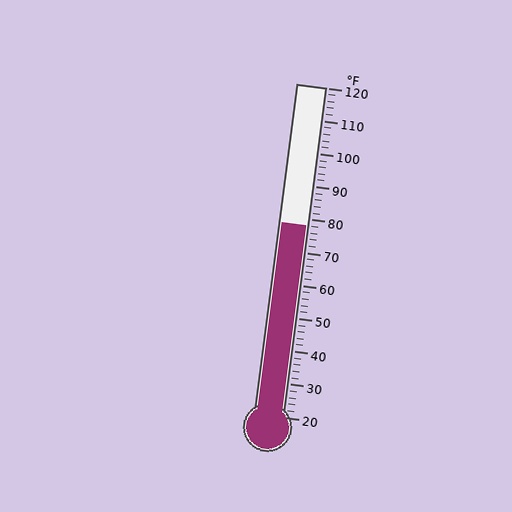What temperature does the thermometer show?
The thermometer shows approximately 78°F.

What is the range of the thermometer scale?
The thermometer scale ranges from 20°F to 120°F.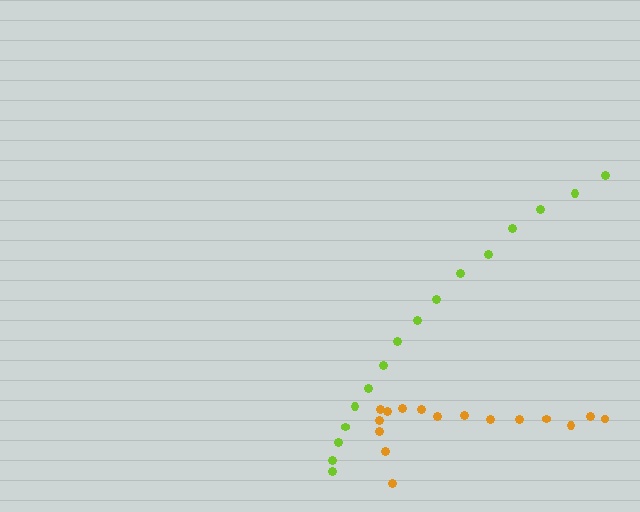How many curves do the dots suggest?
There are 2 distinct paths.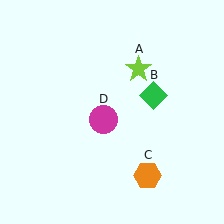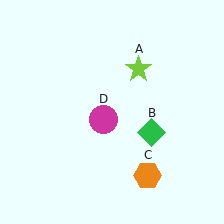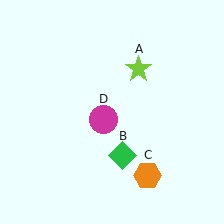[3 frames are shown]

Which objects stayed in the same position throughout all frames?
Lime star (object A) and orange hexagon (object C) and magenta circle (object D) remained stationary.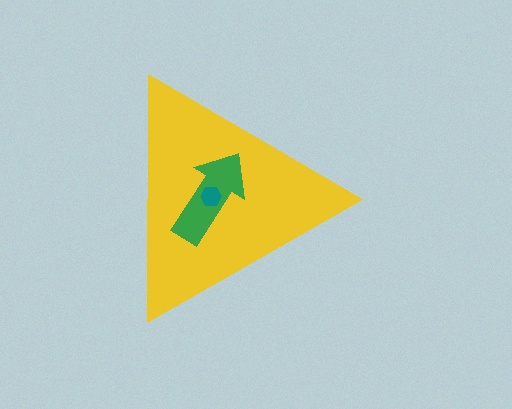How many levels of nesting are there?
3.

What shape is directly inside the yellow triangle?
The green arrow.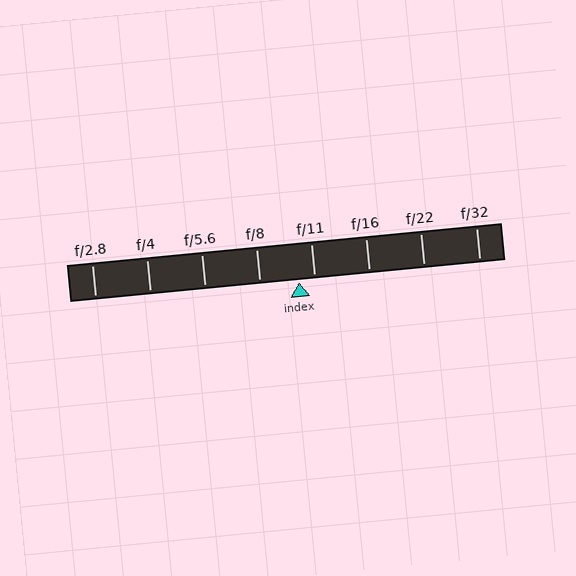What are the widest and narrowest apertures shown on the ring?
The widest aperture shown is f/2.8 and the narrowest is f/32.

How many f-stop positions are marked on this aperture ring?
There are 8 f-stop positions marked.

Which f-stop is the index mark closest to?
The index mark is closest to f/11.